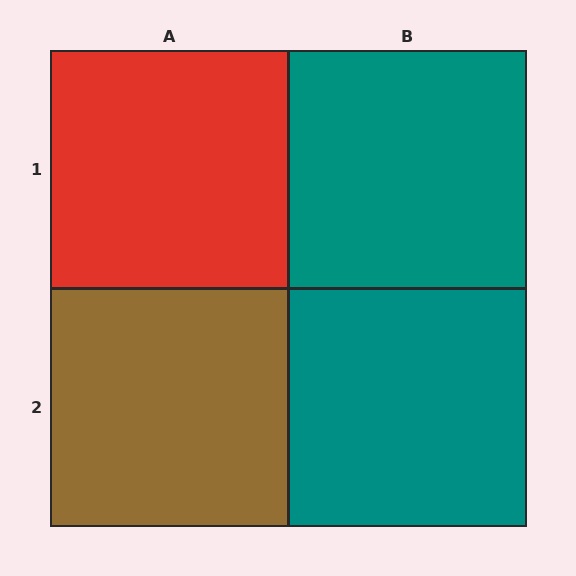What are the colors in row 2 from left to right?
Brown, teal.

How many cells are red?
1 cell is red.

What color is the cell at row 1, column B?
Teal.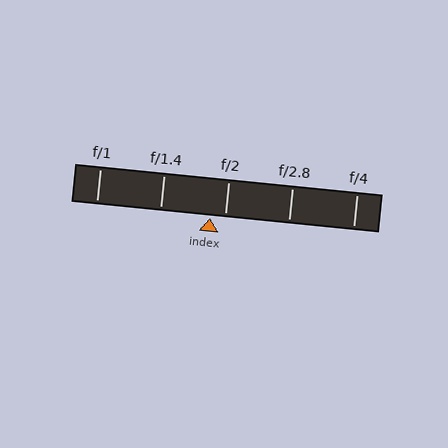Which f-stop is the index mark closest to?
The index mark is closest to f/2.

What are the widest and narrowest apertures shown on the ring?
The widest aperture shown is f/1 and the narrowest is f/4.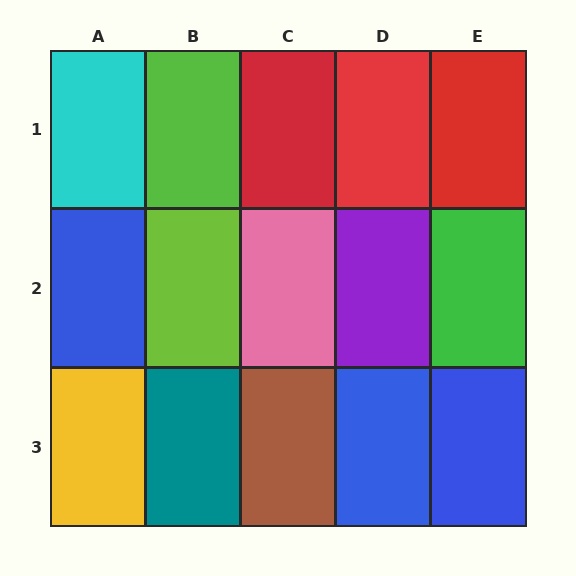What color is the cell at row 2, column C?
Pink.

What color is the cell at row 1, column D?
Red.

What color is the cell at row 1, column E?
Red.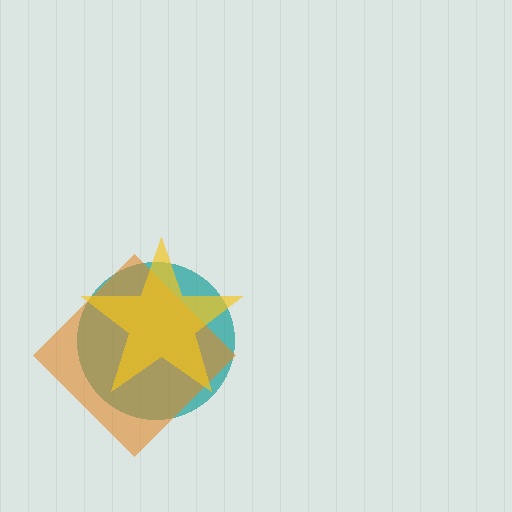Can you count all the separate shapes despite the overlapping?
Yes, there are 3 separate shapes.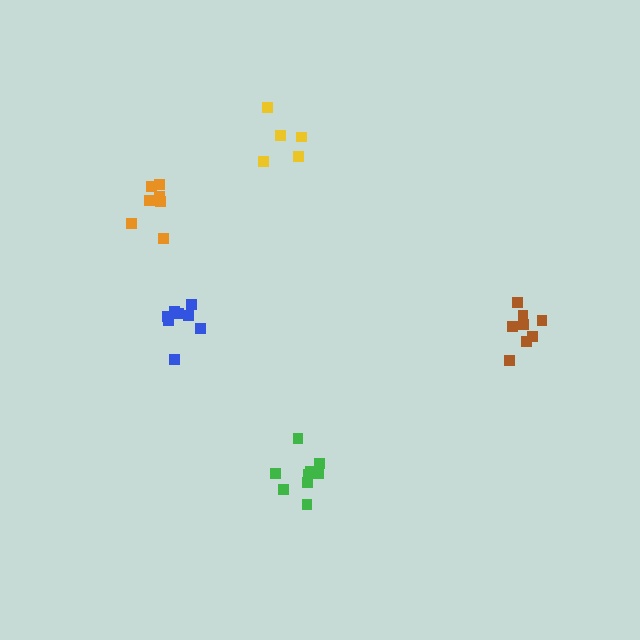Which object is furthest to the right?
The brown cluster is rightmost.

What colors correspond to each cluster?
The clusters are colored: orange, green, yellow, brown, blue.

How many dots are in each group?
Group 1: 7 dots, Group 2: 9 dots, Group 3: 5 dots, Group 4: 8 dots, Group 5: 8 dots (37 total).